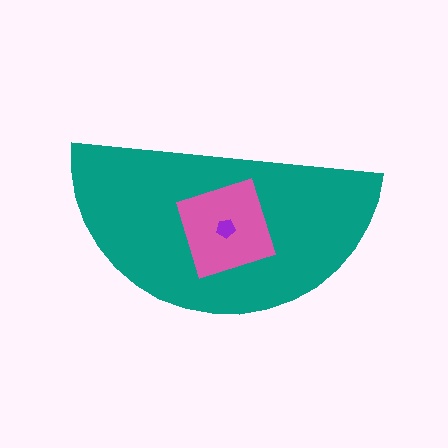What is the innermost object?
The purple pentagon.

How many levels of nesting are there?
3.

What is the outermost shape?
The teal semicircle.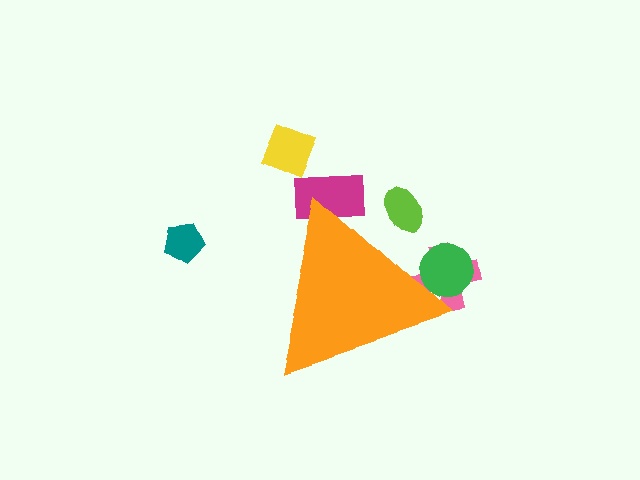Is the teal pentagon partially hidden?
No, the teal pentagon is fully visible.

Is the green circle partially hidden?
Yes, the green circle is partially hidden behind the orange triangle.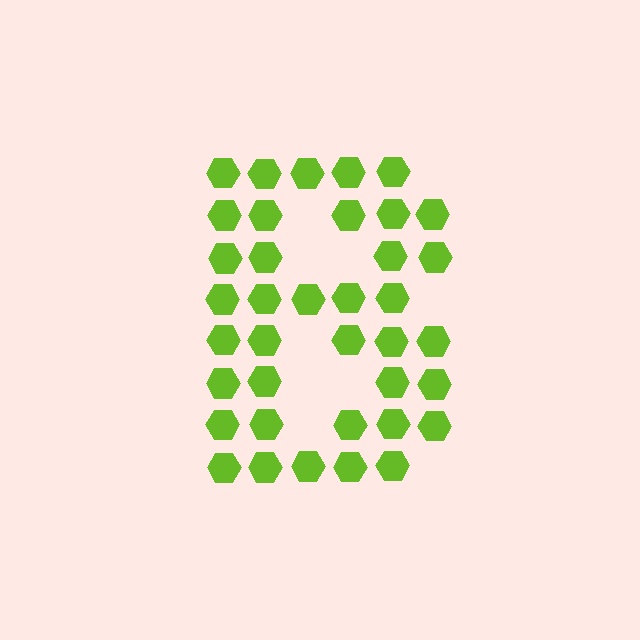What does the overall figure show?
The overall figure shows the letter B.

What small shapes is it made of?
It is made of small hexagons.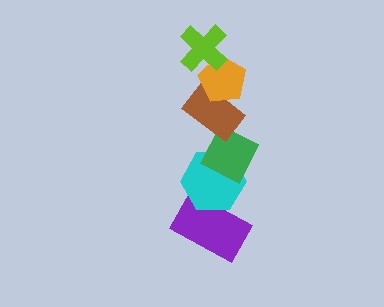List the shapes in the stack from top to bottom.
From top to bottom: the lime cross, the orange pentagon, the brown rectangle, the green diamond, the cyan hexagon, the purple rectangle.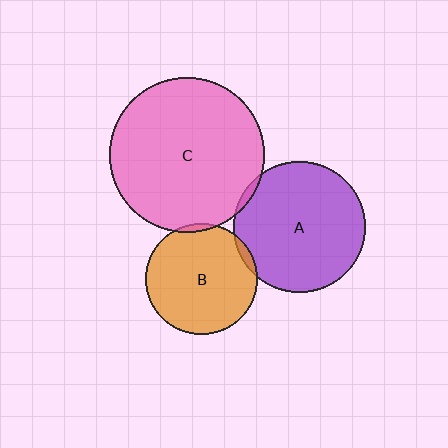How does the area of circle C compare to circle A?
Approximately 1.4 times.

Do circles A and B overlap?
Yes.